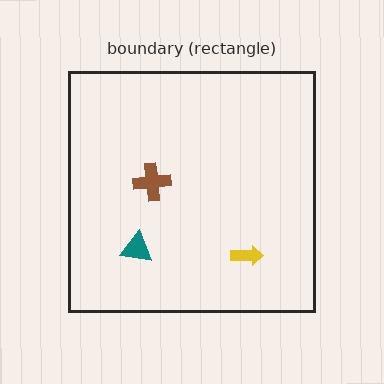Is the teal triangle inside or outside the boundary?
Inside.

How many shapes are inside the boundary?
3 inside, 0 outside.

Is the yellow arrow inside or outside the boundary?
Inside.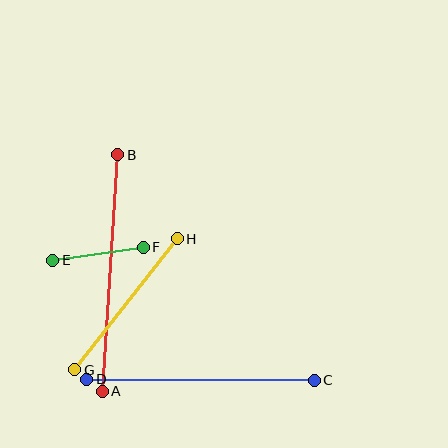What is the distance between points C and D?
The distance is approximately 227 pixels.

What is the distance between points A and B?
The distance is approximately 237 pixels.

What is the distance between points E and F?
The distance is approximately 92 pixels.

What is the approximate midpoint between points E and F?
The midpoint is at approximately (98, 254) pixels.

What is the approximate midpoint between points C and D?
The midpoint is at approximately (200, 380) pixels.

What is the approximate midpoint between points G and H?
The midpoint is at approximately (126, 304) pixels.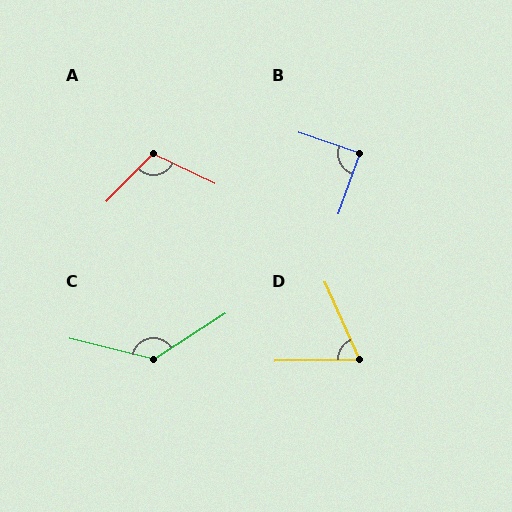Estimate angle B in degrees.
Approximately 88 degrees.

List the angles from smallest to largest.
D (67°), B (88°), A (108°), C (133°).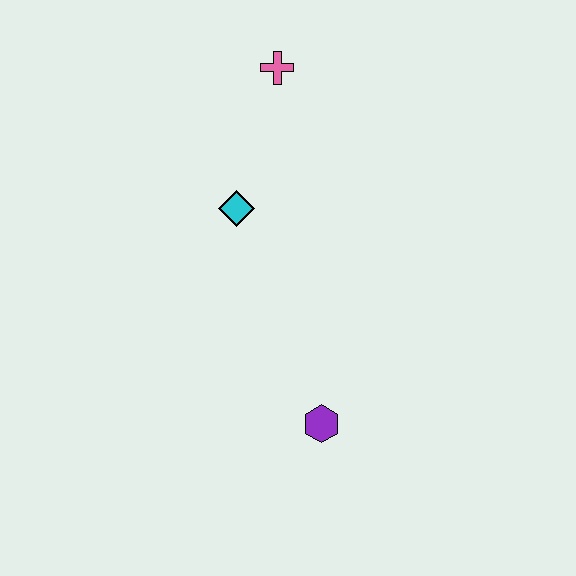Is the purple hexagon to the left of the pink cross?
No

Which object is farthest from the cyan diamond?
The purple hexagon is farthest from the cyan diamond.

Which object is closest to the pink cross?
The cyan diamond is closest to the pink cross.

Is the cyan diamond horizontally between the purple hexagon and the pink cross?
No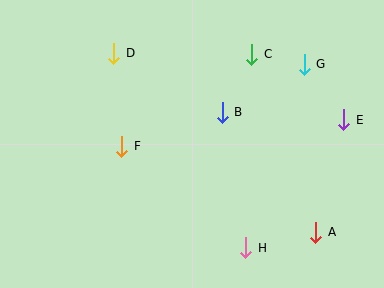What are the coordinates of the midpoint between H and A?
The midpoint between H and A is at (281, 240).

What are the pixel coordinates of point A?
Point A is at (316, 232).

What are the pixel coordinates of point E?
Point E is at (344, 120).